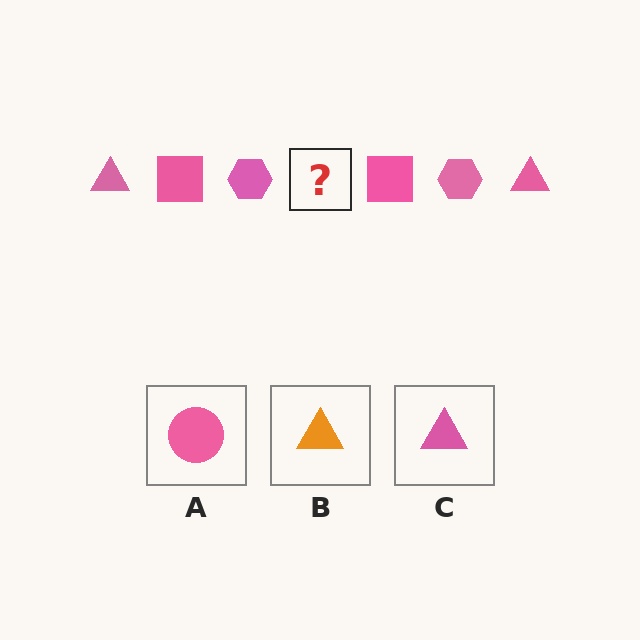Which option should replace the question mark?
Option C.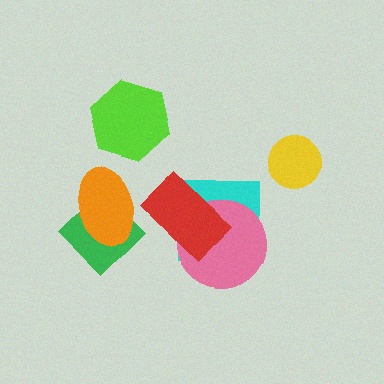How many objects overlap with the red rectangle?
2 objects overlap with the red rectangle.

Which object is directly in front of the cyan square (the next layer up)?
The pink circle is directly in front of the cyan square.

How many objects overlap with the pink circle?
2 objects overlap with the pink circle.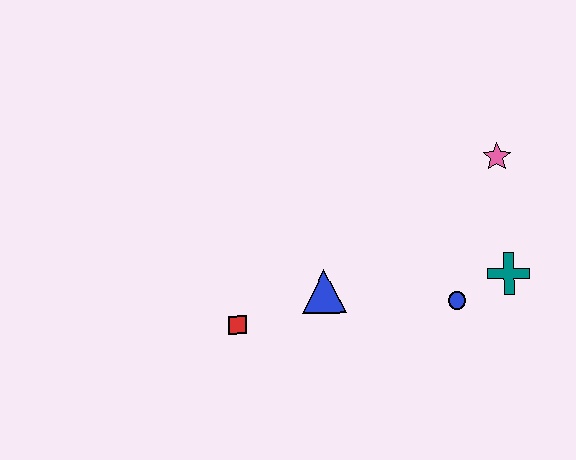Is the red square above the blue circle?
No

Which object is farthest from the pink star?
The red square is farthest from the pink star.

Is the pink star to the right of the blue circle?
Yes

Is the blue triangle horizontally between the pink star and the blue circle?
No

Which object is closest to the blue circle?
The teal cross is closest to the blue circle.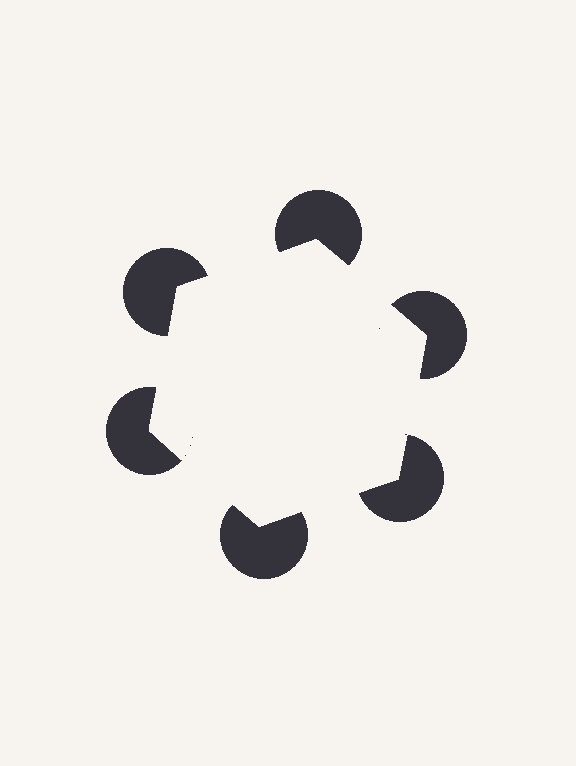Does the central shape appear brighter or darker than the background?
It typically appears slightly brighter than the background, even though no actual brightness change is drawn.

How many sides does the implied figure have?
6 sides.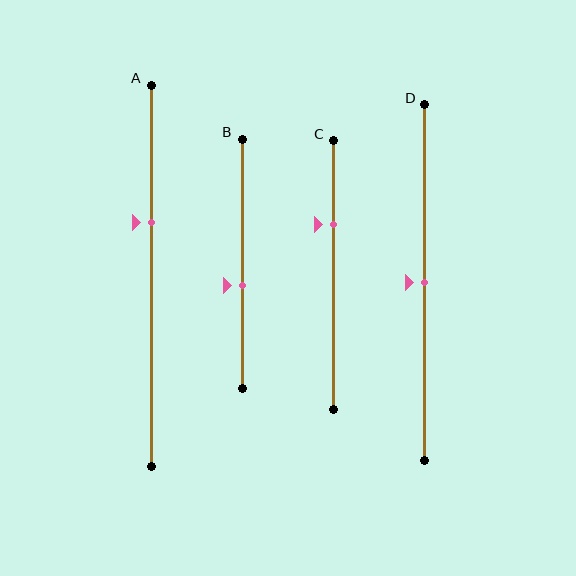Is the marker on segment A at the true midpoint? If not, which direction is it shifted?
No, the marker on segment A is shifted upward by about 14% of the segment length.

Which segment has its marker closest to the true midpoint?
Segment D has its marker closest to the true midpoint.